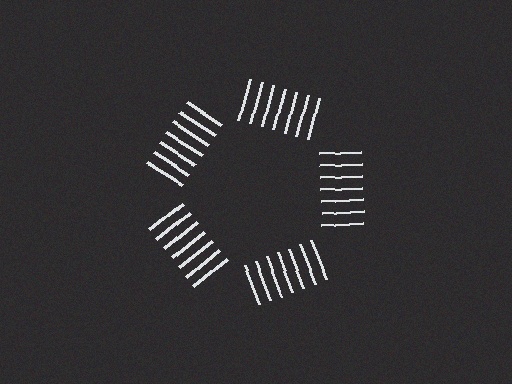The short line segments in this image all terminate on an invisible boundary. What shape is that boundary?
An illusory pentagon — the line segments terminate on its edges but no continuous stroke is drawn.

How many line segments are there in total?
35 — 7 along each of the 5 edges.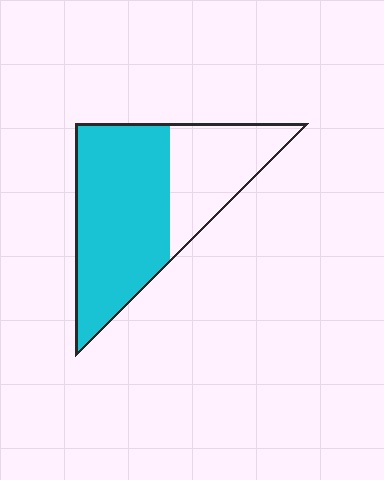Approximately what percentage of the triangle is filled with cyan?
Approximately 65%.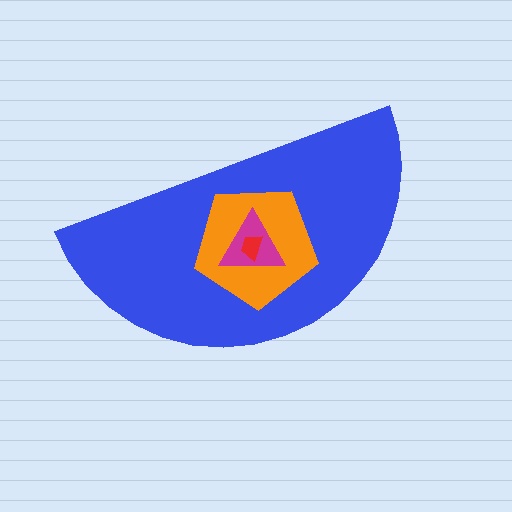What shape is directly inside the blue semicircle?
The orange pentagon.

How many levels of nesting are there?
4.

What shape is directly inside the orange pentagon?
The magenta triangle.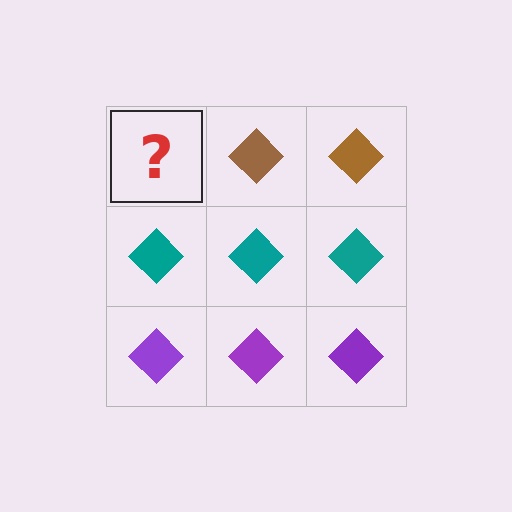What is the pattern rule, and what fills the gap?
The rule is that each row has a consistent color. The gap should be filled with a brown diamond.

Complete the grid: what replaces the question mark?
The question mark should be replaced with a brown diamond.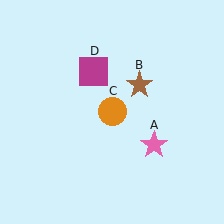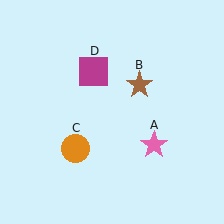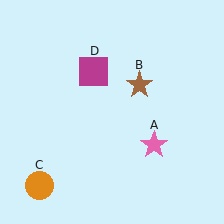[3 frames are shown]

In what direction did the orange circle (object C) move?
The orange circle (object C) moved down and to the left.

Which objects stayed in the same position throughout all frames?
Pink star (object A) and brown star (object B) and magenta square (object D) remained stationary.